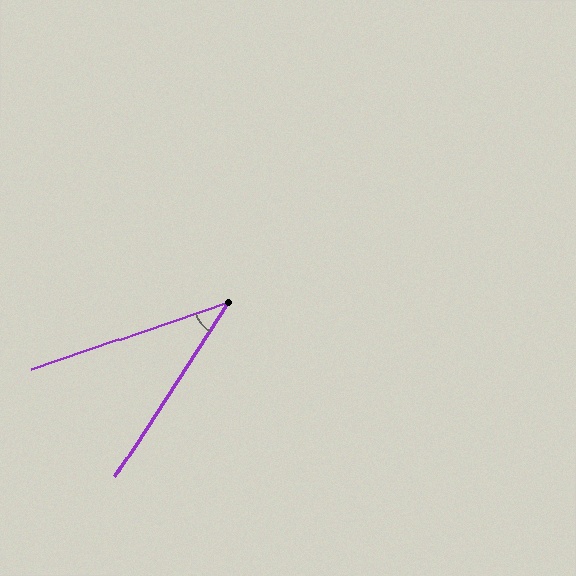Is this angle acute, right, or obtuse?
It is acute.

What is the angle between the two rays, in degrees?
Approximately 38 degrees.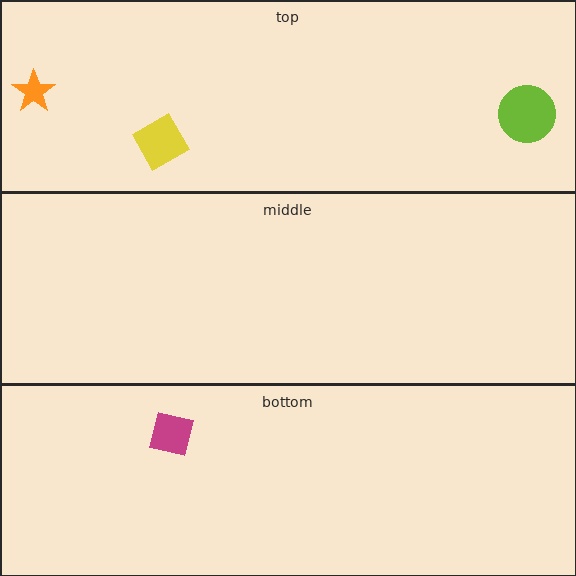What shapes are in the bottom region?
The magenta square.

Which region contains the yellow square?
The top region.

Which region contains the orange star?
The top region.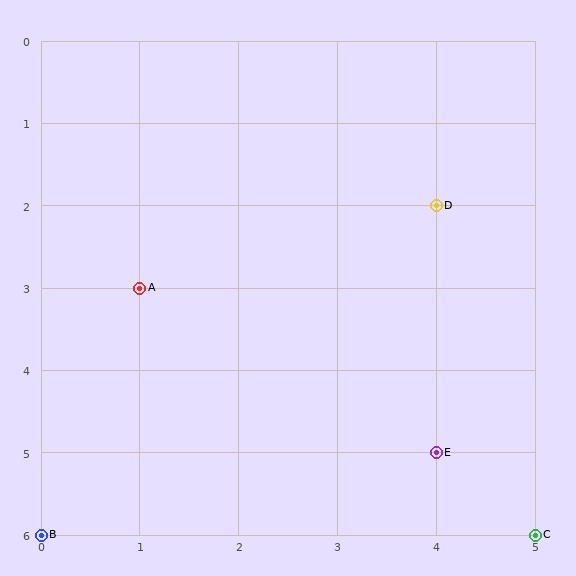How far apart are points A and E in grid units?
Points A and E are 3 columns and 2 rows apart (about 3.6 grid units diagonally).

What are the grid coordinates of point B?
Point B is at grid coordinates (0, 6).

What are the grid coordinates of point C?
Point C is at grid coordinates (5, 6).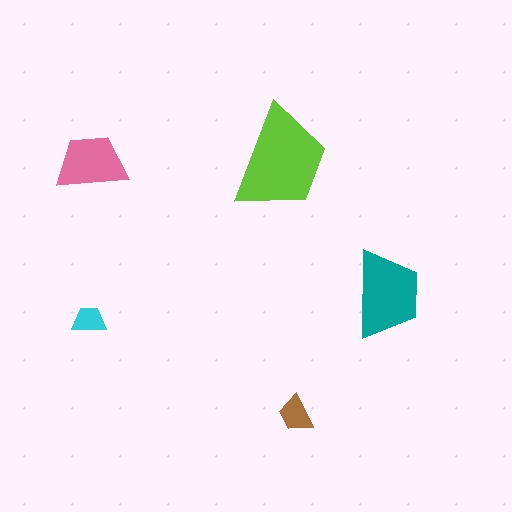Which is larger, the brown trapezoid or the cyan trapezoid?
The brown one.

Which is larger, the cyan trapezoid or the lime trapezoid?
The lime one.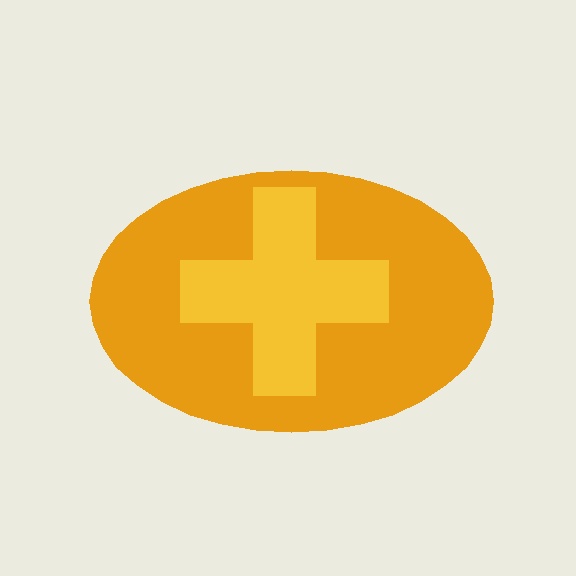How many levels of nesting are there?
2.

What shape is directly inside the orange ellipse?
The yellow cross.